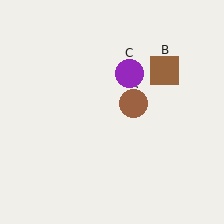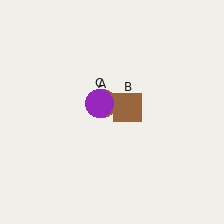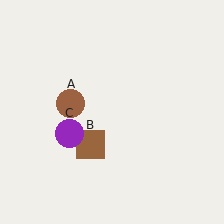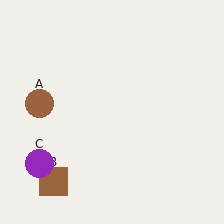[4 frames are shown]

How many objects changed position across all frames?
3 objects changed position: brown circle (object A), brown square (object B), purple circle (object C).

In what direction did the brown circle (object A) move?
The brown circle (object A) moved left.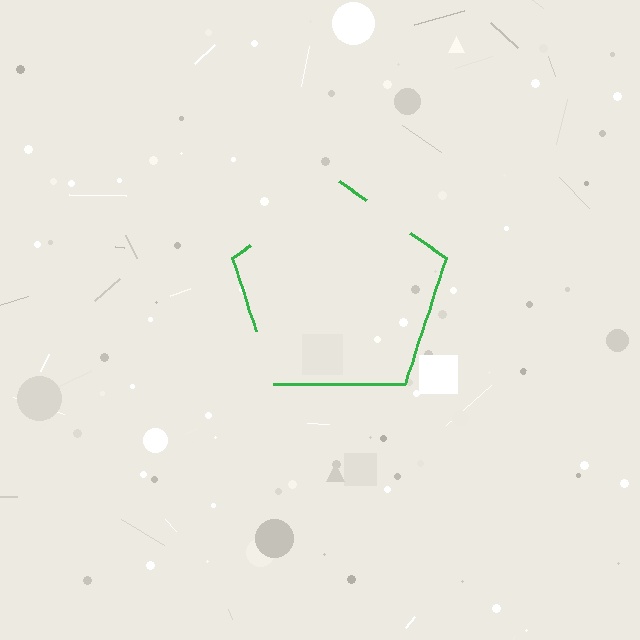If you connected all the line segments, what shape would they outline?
They would outline a pentagon.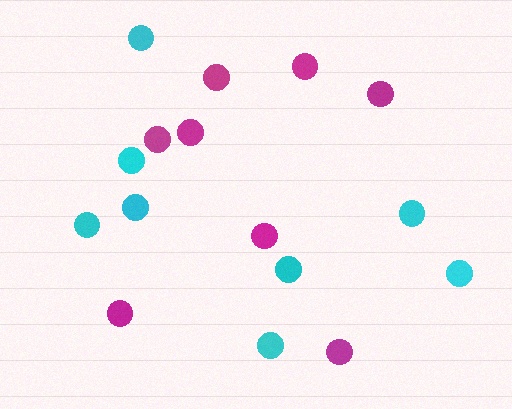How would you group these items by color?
There are 2 groups: one group of cyan circles (8) and one group of magenta circles (8).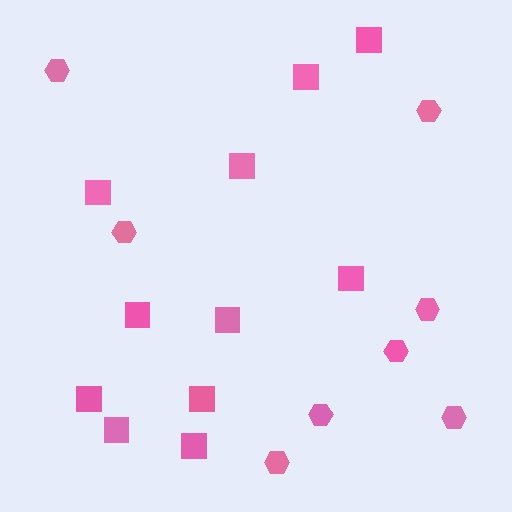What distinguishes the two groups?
There are 2 groups: one group of hexagons (8) and one group of squares (11).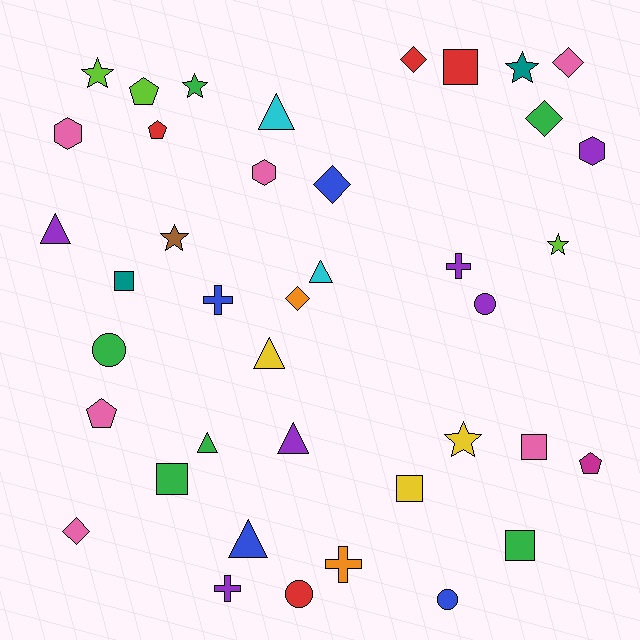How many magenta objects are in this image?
There is 1 magenta object.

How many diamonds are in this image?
There are 6 diamonds.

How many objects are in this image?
There are 40 objects.